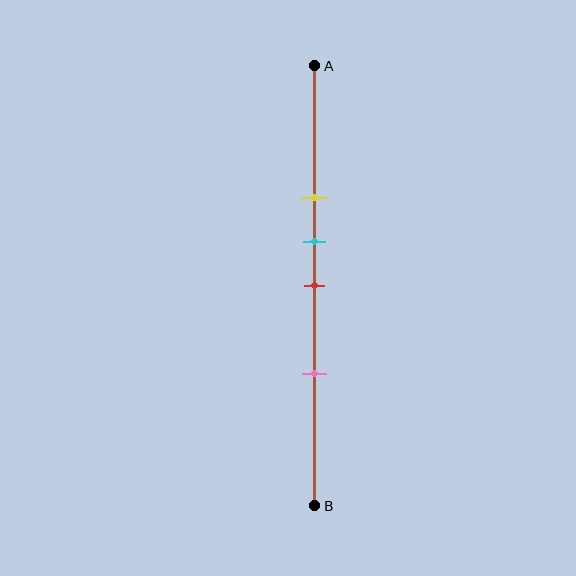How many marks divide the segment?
There are 4 marks dividing the segment.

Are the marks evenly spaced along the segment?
No, the marks are not evenly spaced.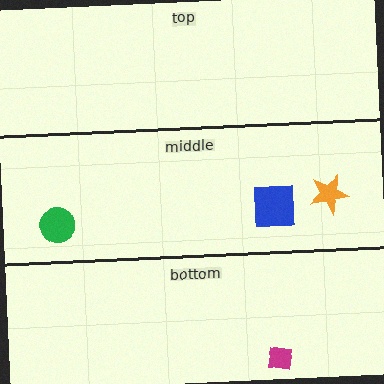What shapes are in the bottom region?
The magenta square.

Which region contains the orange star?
The middle region.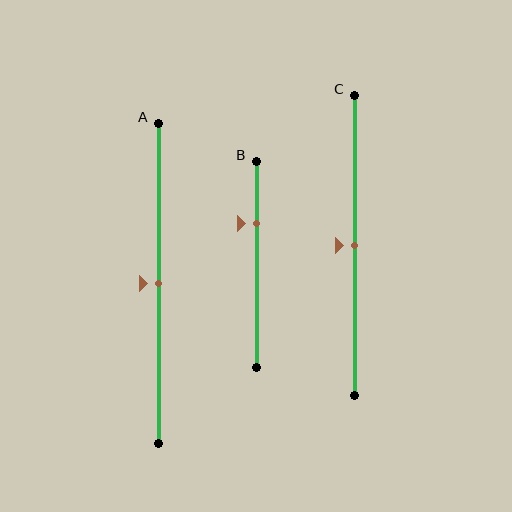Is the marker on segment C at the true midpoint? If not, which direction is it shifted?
Yes, the marker on segment C is at the true midpoint.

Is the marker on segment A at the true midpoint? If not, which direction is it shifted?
Yes, the marker on segment A is at the true midpoint.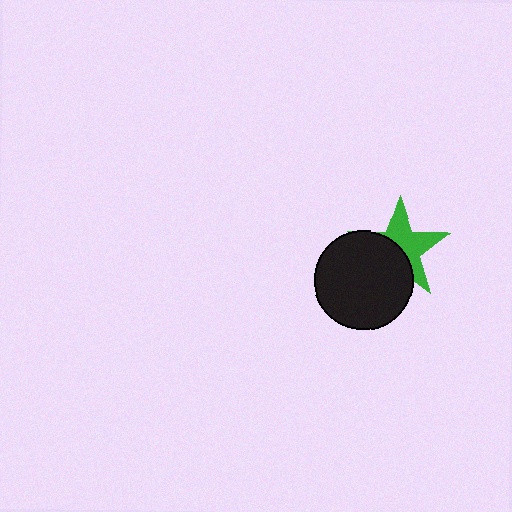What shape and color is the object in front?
The object in front is a black circle.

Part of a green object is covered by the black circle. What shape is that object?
It is a star.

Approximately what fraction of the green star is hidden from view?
Roughly 47% of the green star is hidden behind the black circle.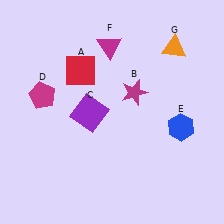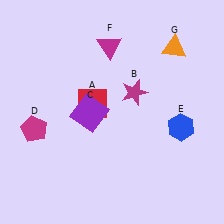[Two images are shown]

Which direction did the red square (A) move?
The red square (A) moved down.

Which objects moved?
The objects that moved are: the red square (A), the magenta pentagon (D).